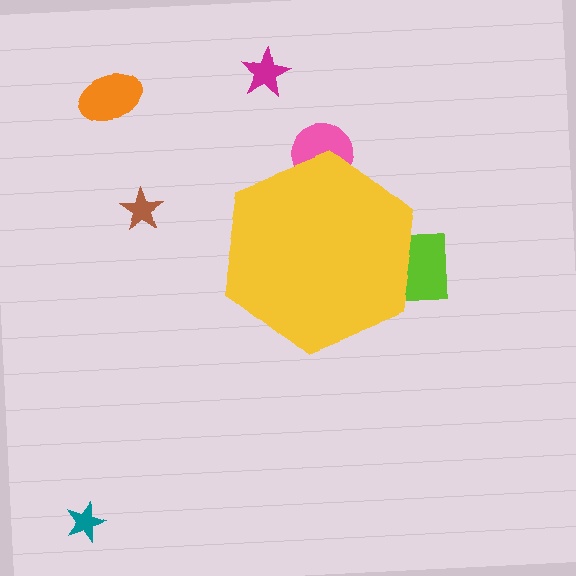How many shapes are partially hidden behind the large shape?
2 shapes are partially hidden.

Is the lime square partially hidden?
Yes, the lime square is partially hidden behind the yellow hexagon.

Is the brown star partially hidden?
No, the brown star is fully visible.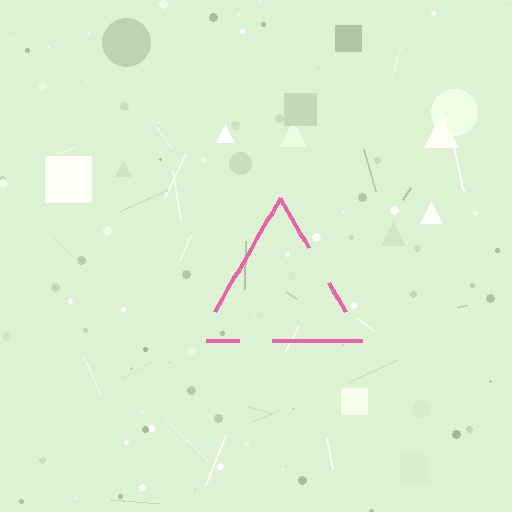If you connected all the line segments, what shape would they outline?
They would outline a triangle.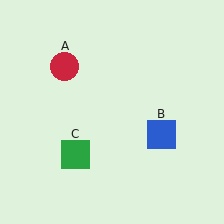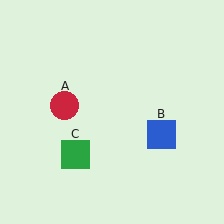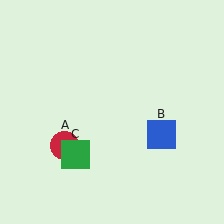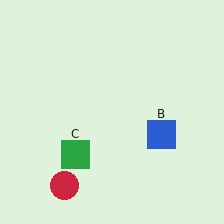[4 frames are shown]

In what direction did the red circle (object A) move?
The red circle (object A) moved down.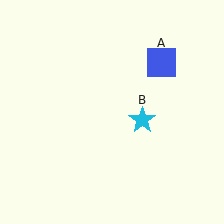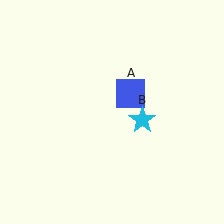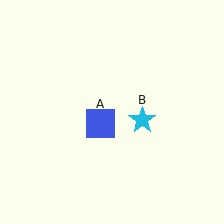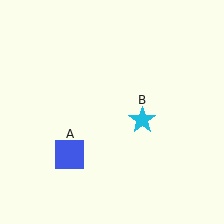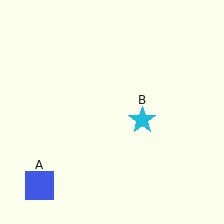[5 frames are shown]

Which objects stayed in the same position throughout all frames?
Cyan star (object B) remained stationary.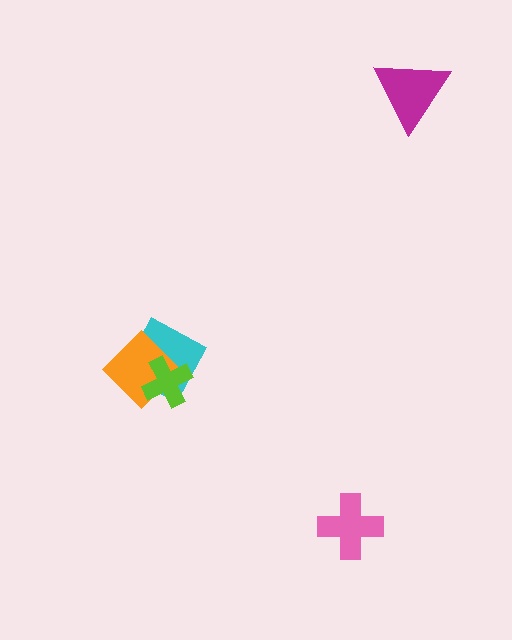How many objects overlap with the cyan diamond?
2 objects overlap with the cyan diamond.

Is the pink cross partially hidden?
No, no other shape covers it.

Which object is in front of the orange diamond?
The lime cross is in front of the orange diamond.